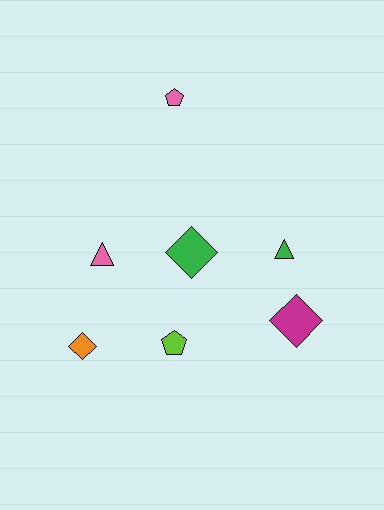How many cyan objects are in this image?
There are no cyan objects.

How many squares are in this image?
There are no squares.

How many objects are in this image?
There are 7 objects.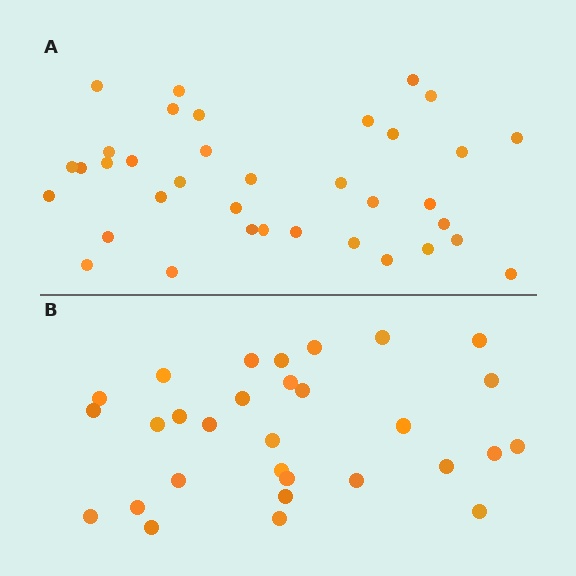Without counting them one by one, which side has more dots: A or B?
Region A (the top region) has more dots.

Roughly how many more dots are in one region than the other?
Region A has about 6 more dots than region B.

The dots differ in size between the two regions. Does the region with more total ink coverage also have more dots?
No. Region B has more total ink coverage because its dots are larger, but region A actually contains more individual dots. Total area can be misleading — the number of items is what matters here.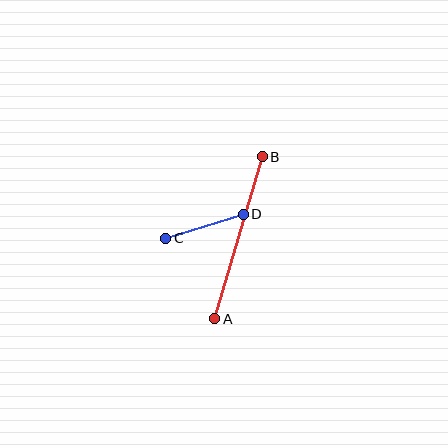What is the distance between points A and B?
The distance is approximately 168 pixels.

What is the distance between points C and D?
The distance is approximately 81 pixels.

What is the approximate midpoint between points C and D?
The midpoint is at approximately (204, 226) pixels.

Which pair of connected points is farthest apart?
Points A and B are farthest apart.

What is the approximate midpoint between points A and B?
The midpoint is at approximately (238, 238) pixels.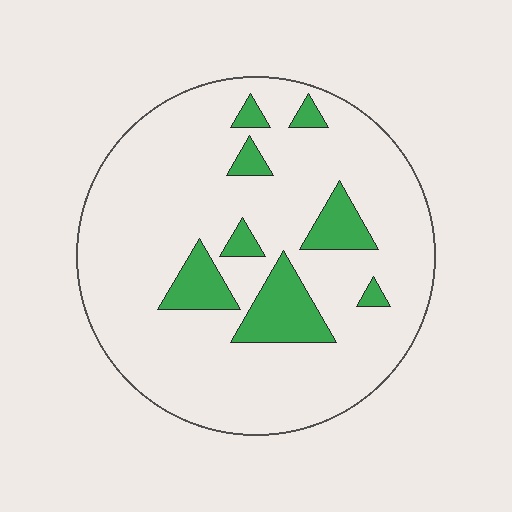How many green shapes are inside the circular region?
8.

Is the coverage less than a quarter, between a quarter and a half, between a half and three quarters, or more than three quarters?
Less than a quarter.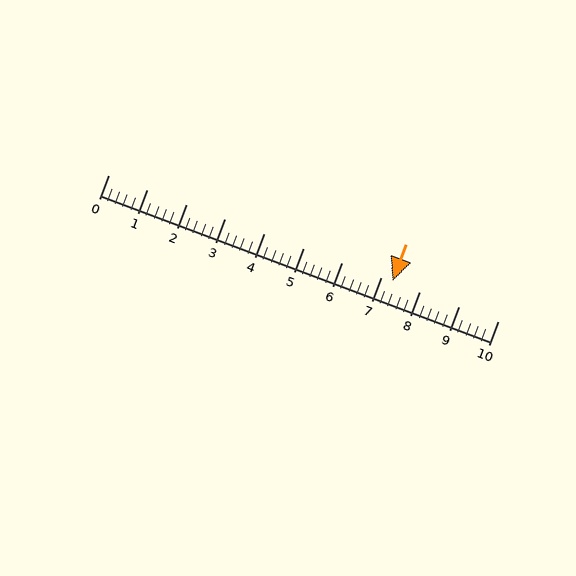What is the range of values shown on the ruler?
The ruler shows values from 0 to 10.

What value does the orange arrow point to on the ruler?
The orange arrow points to approximately 7.3.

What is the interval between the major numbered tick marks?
The major tick marks are spaced 1 units apart.